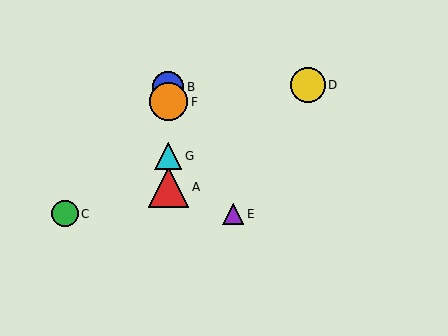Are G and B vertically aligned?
Yes, both are at x≈168.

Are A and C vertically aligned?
No, A is at x≈168 and C is at x≈65.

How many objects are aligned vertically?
4 objects (A, B, F, G) are aligned vertically.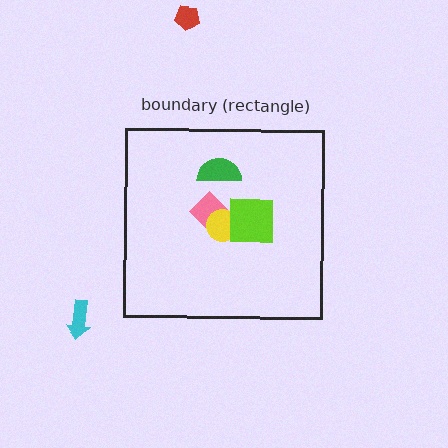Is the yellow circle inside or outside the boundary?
Inside.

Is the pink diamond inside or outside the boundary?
Inside.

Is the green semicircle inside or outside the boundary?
Inside.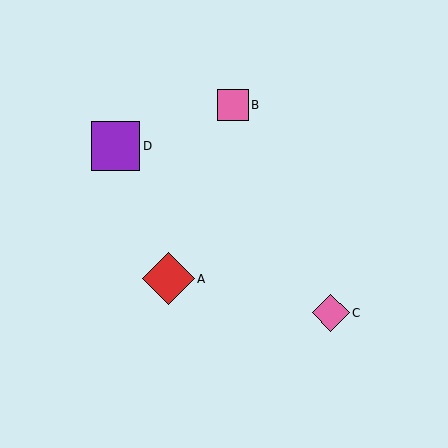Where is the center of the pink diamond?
The center of the pink diamond is at (331, 313).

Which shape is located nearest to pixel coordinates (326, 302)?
The pink diamond (labeled C) at (331, 313) is nearest to that location.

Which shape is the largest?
The red diamond (labeled A) is the largest.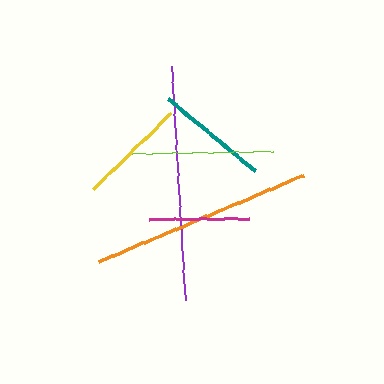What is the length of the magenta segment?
The magenta segment is approximately 100 pixels long.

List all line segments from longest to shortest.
From longest to shortest: purple, orange, lime, teal, yellow, magenta.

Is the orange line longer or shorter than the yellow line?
The orange line is longer than the yellow line.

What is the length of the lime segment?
The lime segment is approximately 141 pixels long.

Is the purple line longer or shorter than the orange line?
The purple line is longer than the orange line.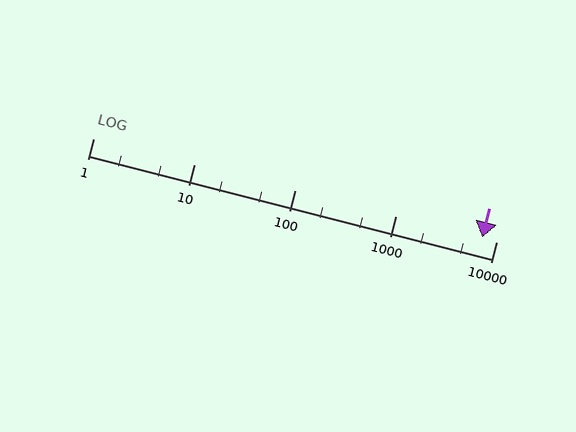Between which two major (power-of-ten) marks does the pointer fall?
The pointer is between 1000 and 10000.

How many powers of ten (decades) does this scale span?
The scale spans 4 decades, from 1 to 10000.